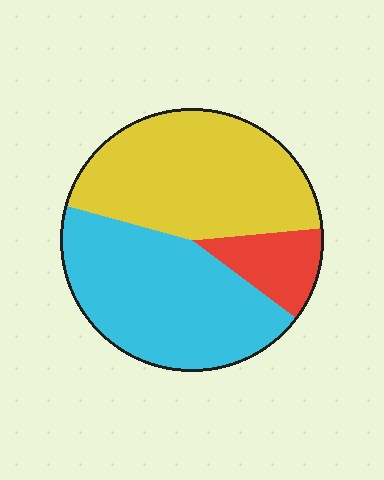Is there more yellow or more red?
Yellow.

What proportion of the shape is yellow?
Yellow takes up between a quarter and a half of the shape.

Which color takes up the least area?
Red, at roughly 10%.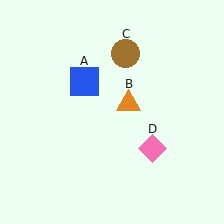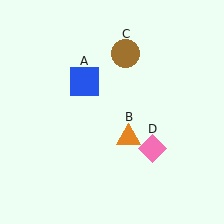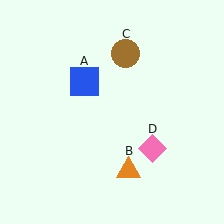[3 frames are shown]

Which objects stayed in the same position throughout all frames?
Blue square (object A) and brown circle (object C) and pink diamond (object D) remained stationary.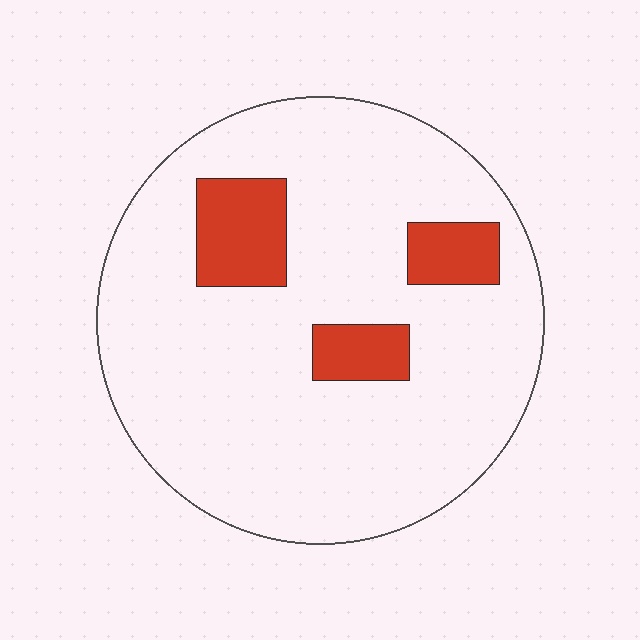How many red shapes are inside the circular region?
3.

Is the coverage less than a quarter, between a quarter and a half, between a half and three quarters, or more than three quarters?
Less than a quarter.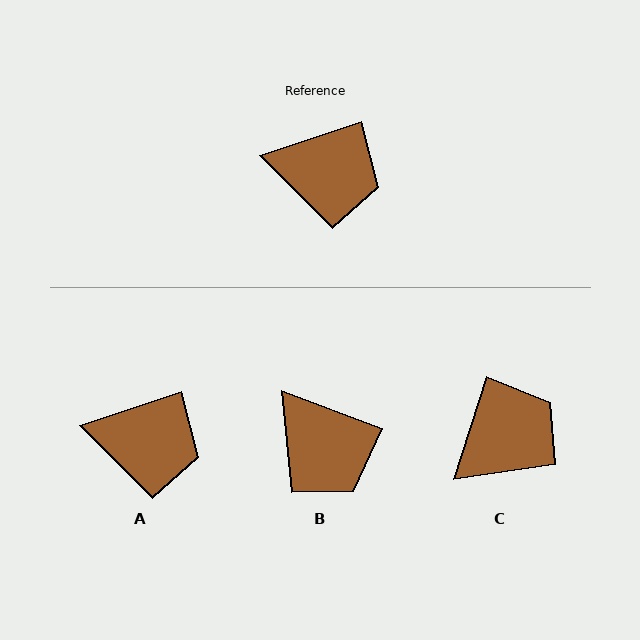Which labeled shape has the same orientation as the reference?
A.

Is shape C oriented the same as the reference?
No, it is off by about 53 degrees.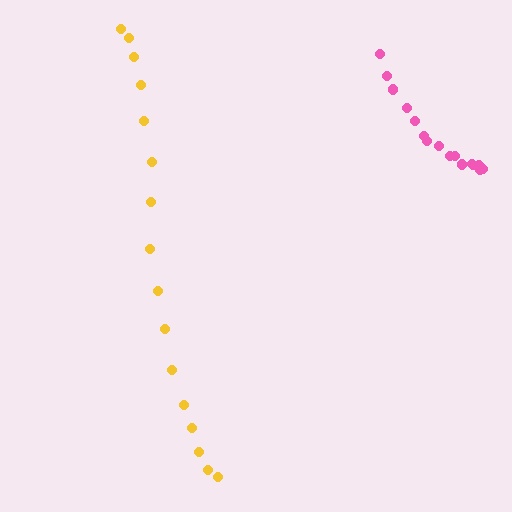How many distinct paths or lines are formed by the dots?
There are 2 distinct paths.